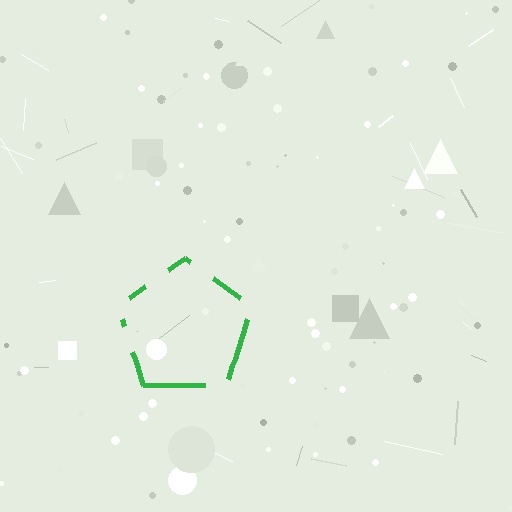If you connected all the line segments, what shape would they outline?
They would outline a pentagon.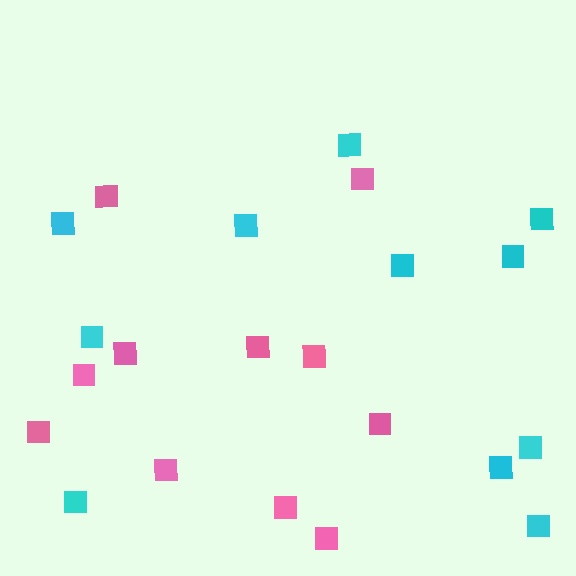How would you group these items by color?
There are 2 groups: one group of pink squares (11) and one group of cyan squares (11).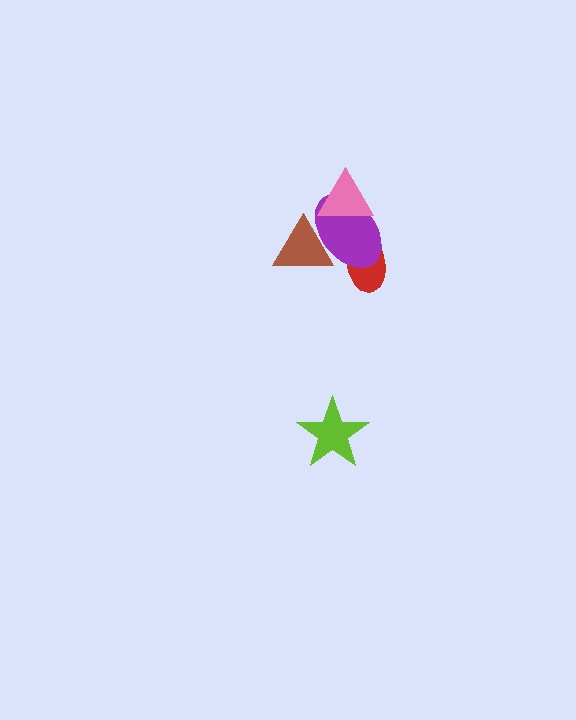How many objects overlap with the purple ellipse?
3 objects overlap with the purple ellipse.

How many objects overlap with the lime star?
0 objects overlap with the lime star.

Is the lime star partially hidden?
No, no other shape covers it.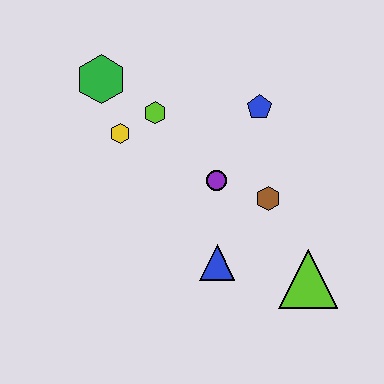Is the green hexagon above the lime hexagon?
Yes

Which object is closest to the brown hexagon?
The purple circle is closest to the brown hexagon.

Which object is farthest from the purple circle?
The green hexagon is farthest from the purple circle.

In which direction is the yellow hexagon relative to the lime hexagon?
The yellow hexagon is to the left of the lime hexagon.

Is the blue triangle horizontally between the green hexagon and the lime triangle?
Yes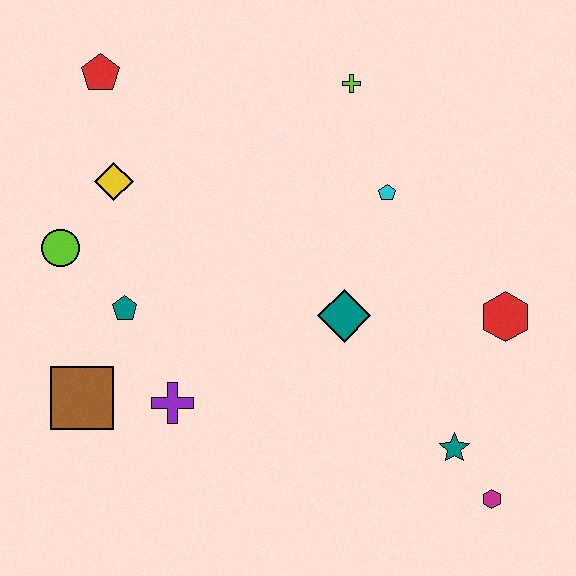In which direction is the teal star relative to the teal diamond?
The teal star is below the teal diamond.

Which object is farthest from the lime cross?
The magenta hexagon is farthest from the lime cross.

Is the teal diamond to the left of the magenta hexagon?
Yes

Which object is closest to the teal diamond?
The cyan pentagon is closest to the teal diamond.